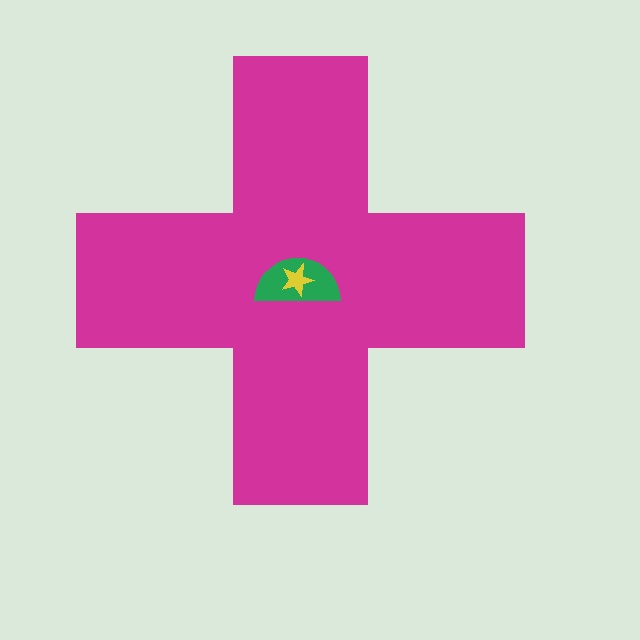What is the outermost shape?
The magenta cross.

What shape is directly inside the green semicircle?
The yellow star.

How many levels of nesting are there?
3.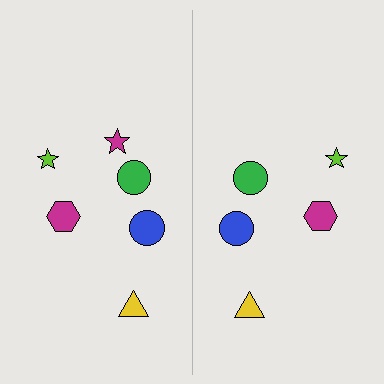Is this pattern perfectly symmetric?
No, the pattern is not perfectly symmetric. A magenta star is missing from the right side.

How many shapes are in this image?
There are 11 shapes in this image.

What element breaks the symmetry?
A magenta star is missing from the right side.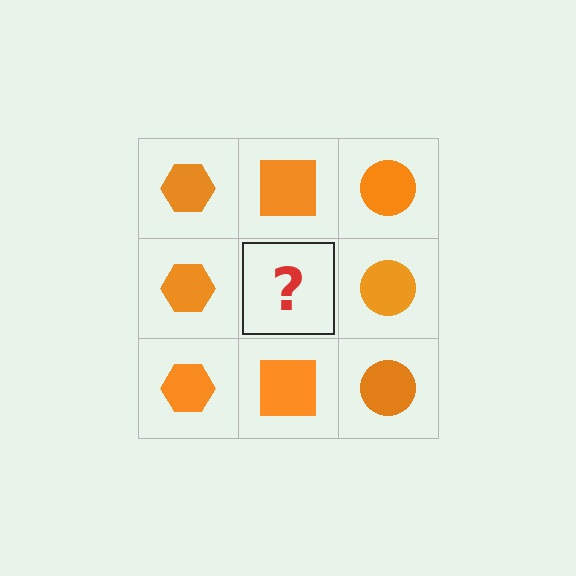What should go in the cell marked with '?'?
The missing cell should contain an orange square.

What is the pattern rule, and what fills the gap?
The rule is that each column has a consistent shape. The gap should be filled with an orange square.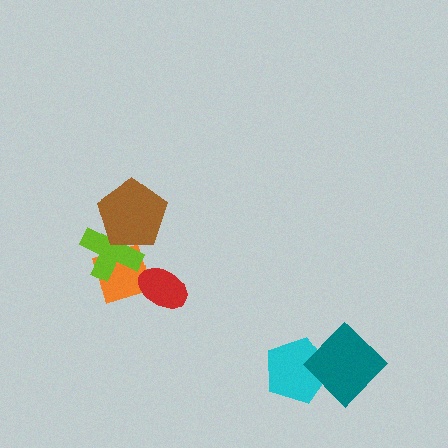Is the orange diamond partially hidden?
Yes, it is partially covered by another shape.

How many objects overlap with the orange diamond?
3 objects overlap with the orange diamond.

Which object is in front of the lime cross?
The brown pentagon is in front of the lime cross.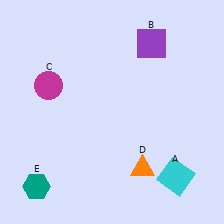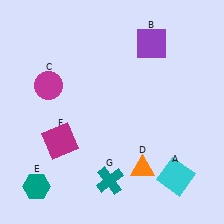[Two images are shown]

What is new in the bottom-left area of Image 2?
A teal cross (G) was added in the bottom-left area of Image 2.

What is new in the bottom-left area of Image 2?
A magenta square (F) was added in the bottom-left area of Image 2.